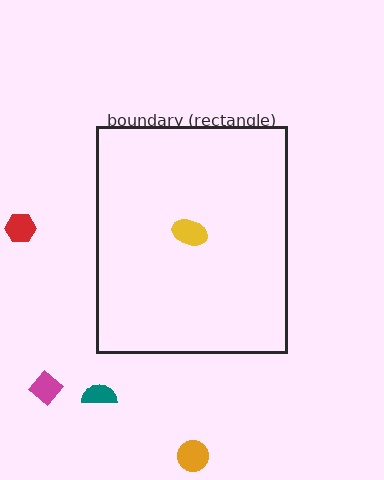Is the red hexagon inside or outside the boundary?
Outside.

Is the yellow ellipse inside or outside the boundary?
Inside.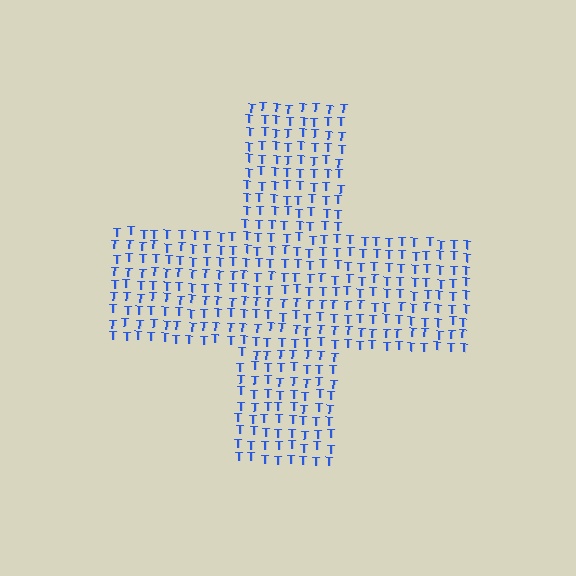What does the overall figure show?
The overall figure shows a cross.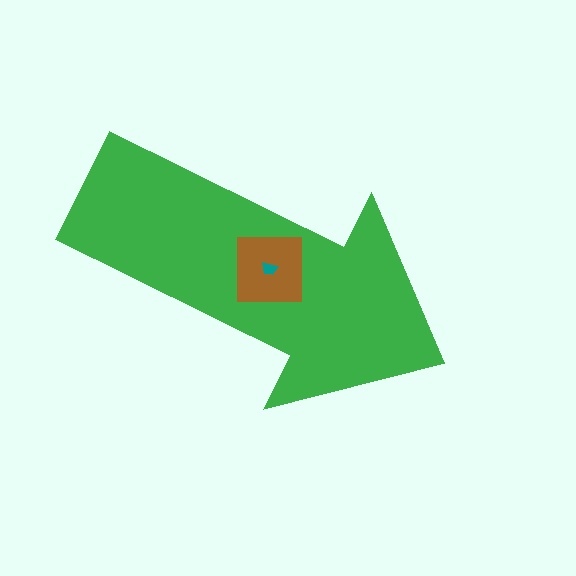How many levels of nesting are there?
3.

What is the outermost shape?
The green arrow.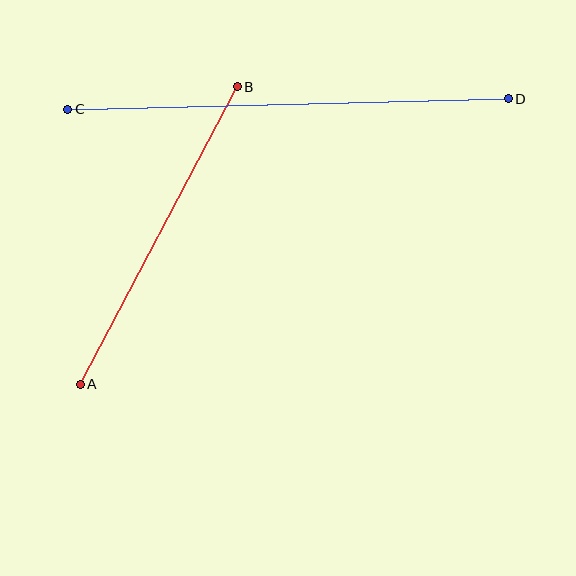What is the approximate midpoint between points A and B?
The midpoint is at approximately (159, 236) pixels.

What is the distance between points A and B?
The distance is approximately 337 pixels.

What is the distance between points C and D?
The distance is approximately 440 pixels.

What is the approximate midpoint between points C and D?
The midpoint is at approximately (288, 104) pixels.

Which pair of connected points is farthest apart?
Points C and D are farthest apart.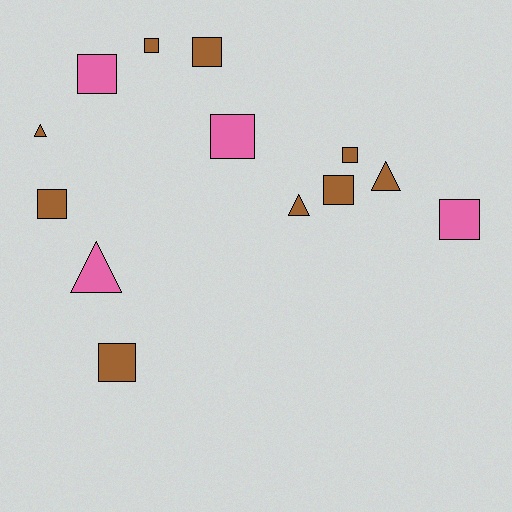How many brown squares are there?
There are 6 brown squares.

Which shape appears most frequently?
Square, with 9 objects.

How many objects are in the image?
There are 13 objects.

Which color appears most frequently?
Brown, with 9 objects.